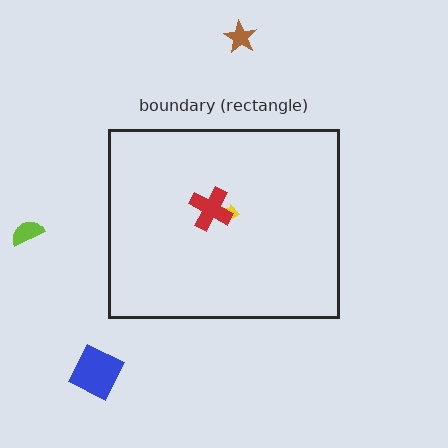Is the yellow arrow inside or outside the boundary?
Inside.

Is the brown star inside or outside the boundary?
Outside.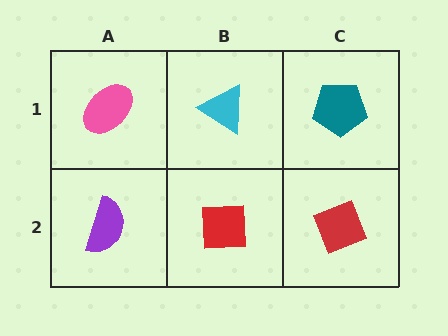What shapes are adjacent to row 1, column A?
A purple semicircle (row 2, column A), a cyan triangle (row 1, column B).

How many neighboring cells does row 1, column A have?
2.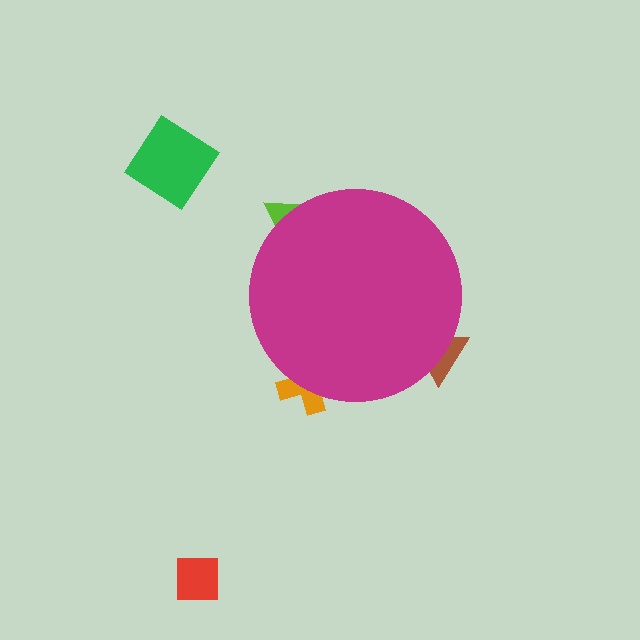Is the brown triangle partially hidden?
Yes, the brown triangle is partially hidden behind the magenta circle.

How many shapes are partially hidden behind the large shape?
3 shapes are partially hidden.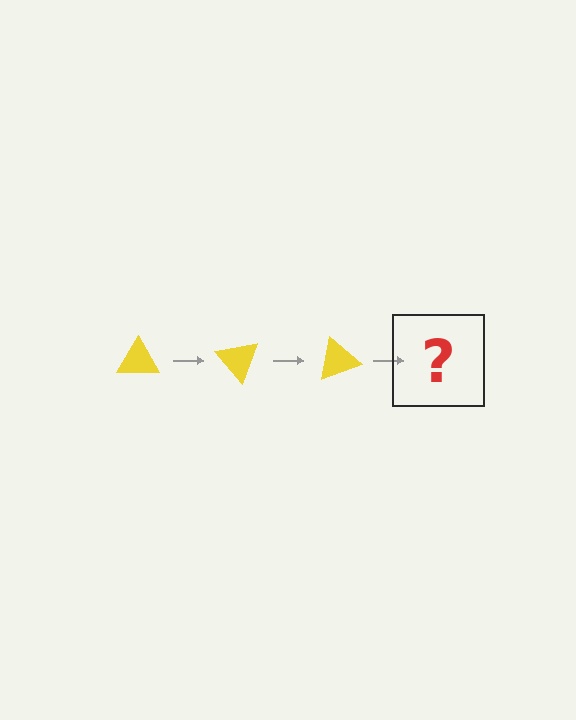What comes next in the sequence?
The next element should be a yellow triangle rotated 150 degrees.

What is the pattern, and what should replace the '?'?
The pattern is that the triangle rotates 50 degrees each step. The '?' should be a yellow triangle rotated 150 degrees.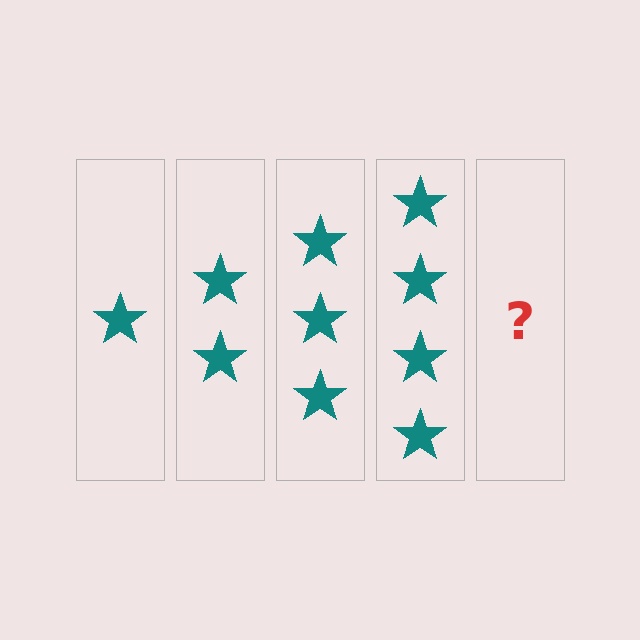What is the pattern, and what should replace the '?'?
The pattern is that each step adds one more star. The '?' should be 5 stars.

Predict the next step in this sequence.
The next step is 5 stars.